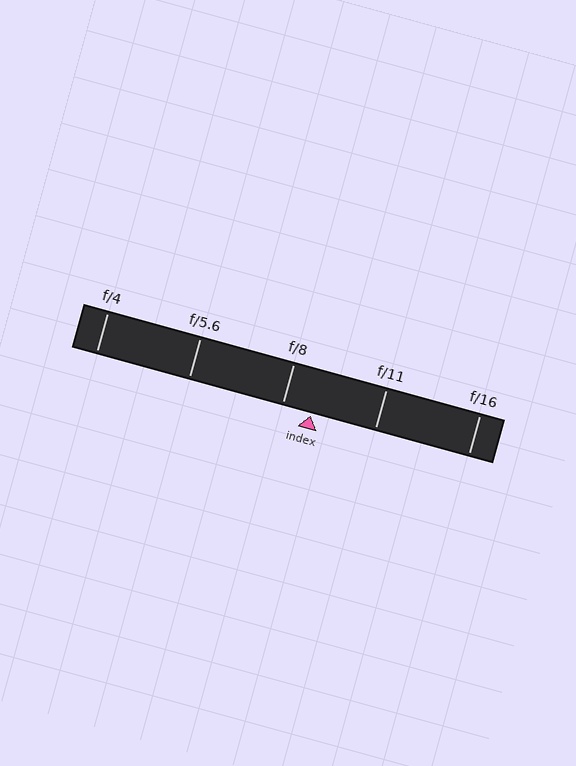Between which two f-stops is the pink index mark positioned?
The index mark is between f/8 and f/11.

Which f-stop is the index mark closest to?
The index mark is closest to f/8.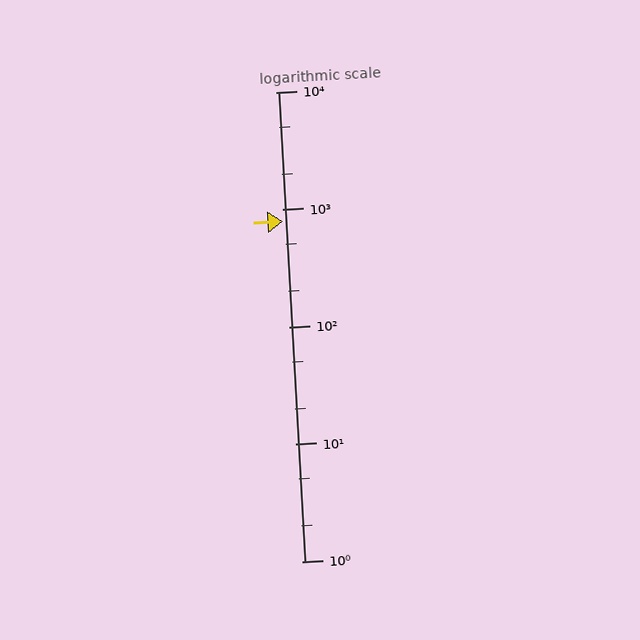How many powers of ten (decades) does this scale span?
The scale spans 4 decades, from 1 to 10000.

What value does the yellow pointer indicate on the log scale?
The pointer indicates approximately 790.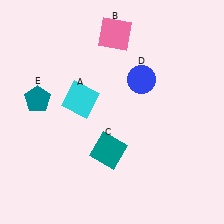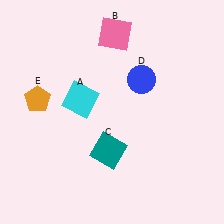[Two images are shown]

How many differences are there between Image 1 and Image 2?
There is 1 difference between the two images.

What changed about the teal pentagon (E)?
In Image 1, E is teal. In Image 2, it changed to orange.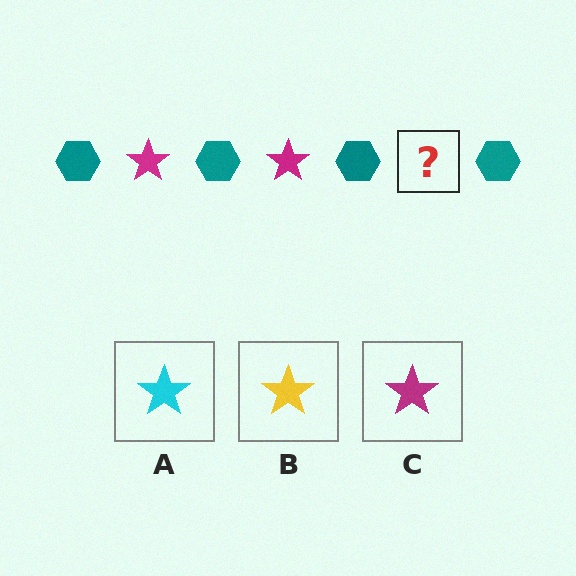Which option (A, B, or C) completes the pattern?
C.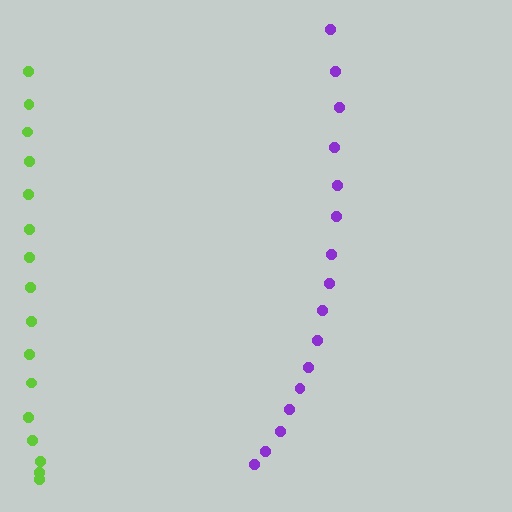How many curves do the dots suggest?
There are 2 distinct paths.